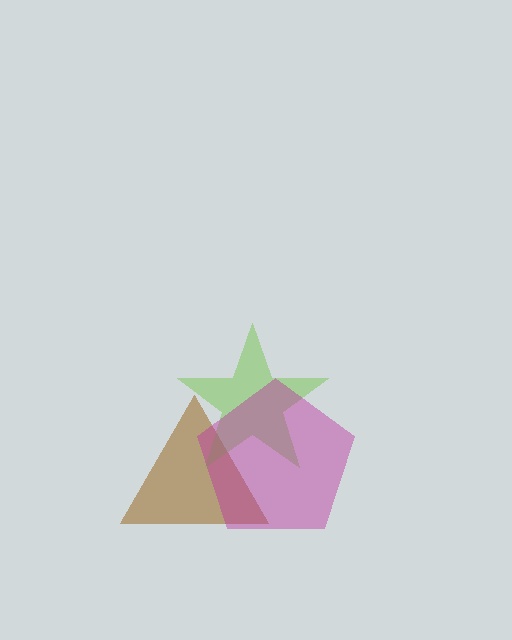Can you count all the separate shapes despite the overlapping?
Yes, there are 3 separate shapes.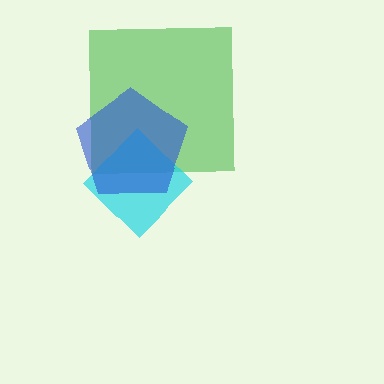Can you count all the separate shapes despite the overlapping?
Yes, there are 3 separate shapes.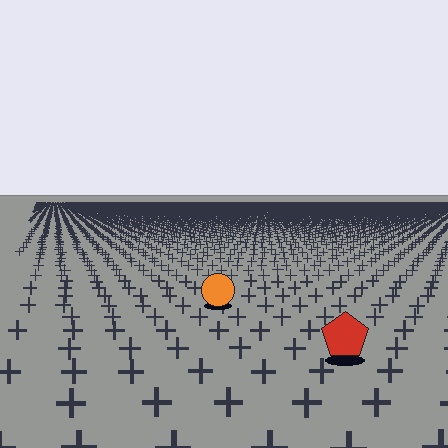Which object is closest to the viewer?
The red pentagon is closest. The texture marks near it are larger and more spread out.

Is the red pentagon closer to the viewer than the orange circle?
Yes. The red pentagon is closer — you can tell from the texture gradient: the ground texture is coarser near it.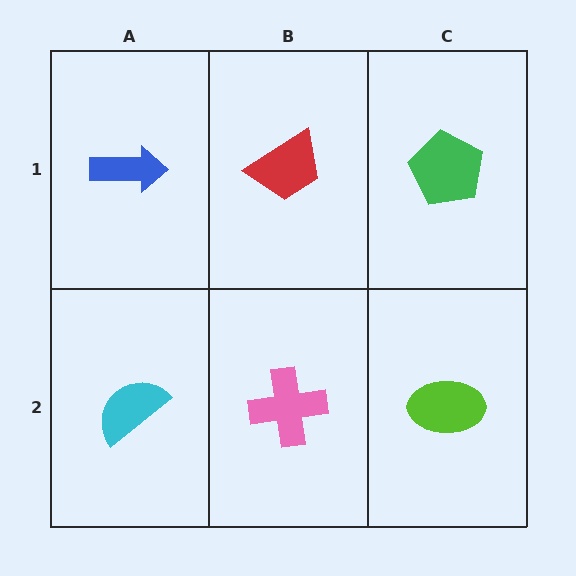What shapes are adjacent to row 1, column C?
A lime ellipse (row 2, column C), a red trapezoid (row 1, column B).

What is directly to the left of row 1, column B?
A blue arrow.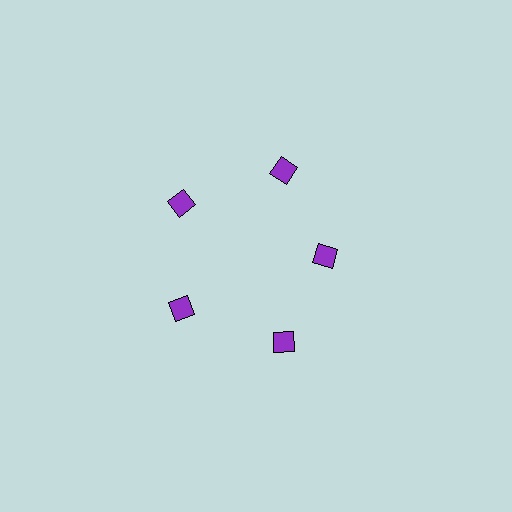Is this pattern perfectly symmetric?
No. The 5 purple squares are arranged in a ring, but one element near the 3 o'clock position is pulled inward toward the center, breaking the 5-fold rotational symmetry.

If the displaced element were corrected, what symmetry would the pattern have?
It would have 5-fold rotational symmetry — the pattern would map onto itself every 72 degrees.